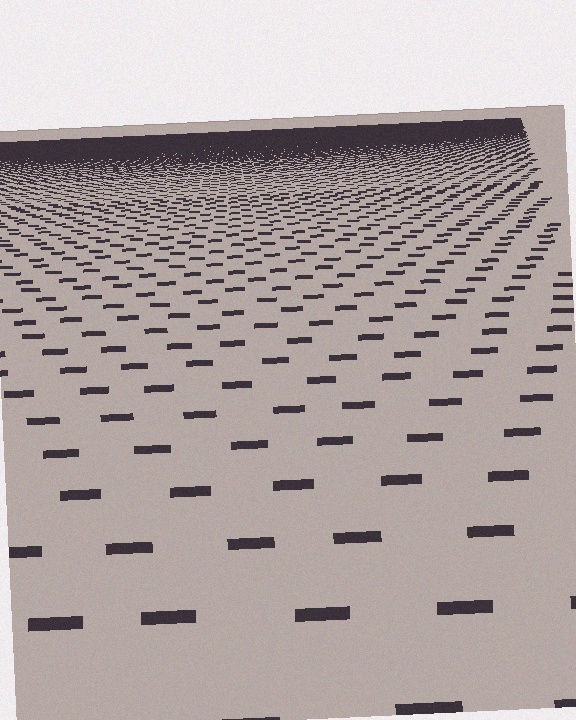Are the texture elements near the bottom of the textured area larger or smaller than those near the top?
Larger. Near the bottom, elements are closer to the viewer and appear at a bigger on-screen size.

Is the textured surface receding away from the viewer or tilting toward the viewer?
The surface is receding away from the viewer. Texture elements get smaller and denser toward the top.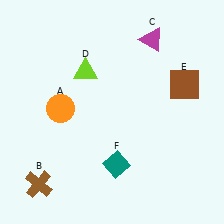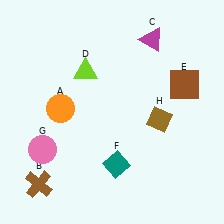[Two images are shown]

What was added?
A pink circle (G), a brown diamond (H) were added in Image 2.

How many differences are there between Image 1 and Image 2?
There are 2 differences between the two images.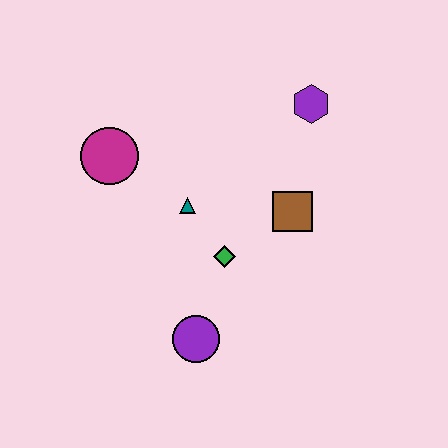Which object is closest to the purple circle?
The green diamond is closest to the purple circle.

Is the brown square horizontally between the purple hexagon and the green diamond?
Yes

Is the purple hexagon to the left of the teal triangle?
No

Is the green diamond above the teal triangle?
No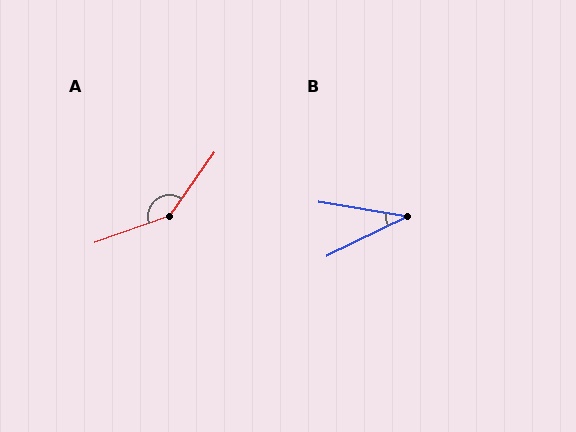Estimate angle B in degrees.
Approximately 35 degrees.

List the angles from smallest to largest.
B (35°), A (145°).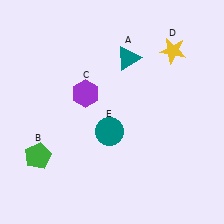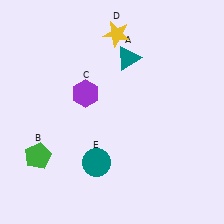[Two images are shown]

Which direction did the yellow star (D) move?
The yellow star (D) moved left.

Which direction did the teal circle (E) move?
The teal circle (E) moved down.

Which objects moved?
The objects that moved are: the yellow star (D), the teal circle (E).